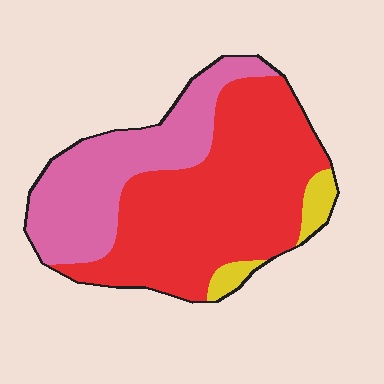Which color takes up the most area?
Red, at roughly 60%.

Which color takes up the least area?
Yellow, at roughly 5%.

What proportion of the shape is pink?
Pink takes up about one third (1/3) of the shape.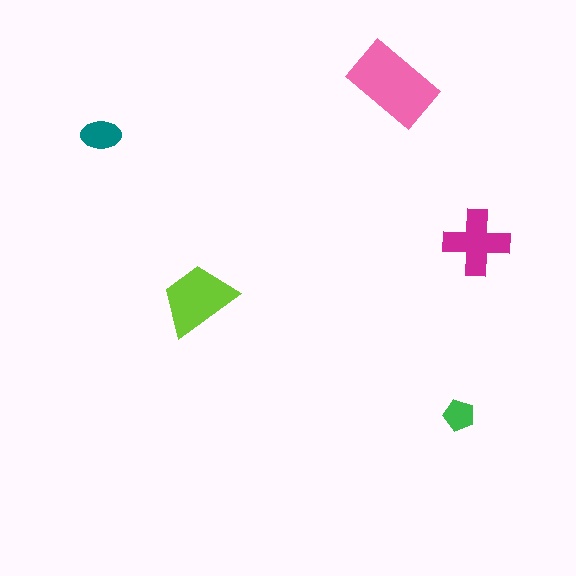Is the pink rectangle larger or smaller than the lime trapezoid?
Larger.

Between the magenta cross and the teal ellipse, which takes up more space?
The magenta cross.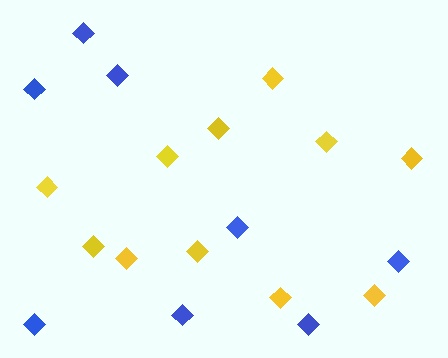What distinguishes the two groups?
There are 2 groups: one group of yellow diamonds (11) and one group of blue diamonds (8).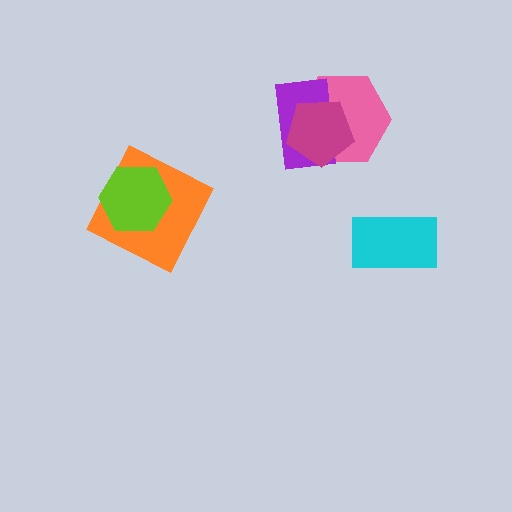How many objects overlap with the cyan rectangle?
0 objects overlap with the cyan rectangle.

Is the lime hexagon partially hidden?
No, no other shape covers it.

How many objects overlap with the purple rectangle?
2 objects overlap with the purple rectangle.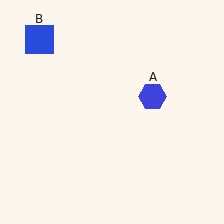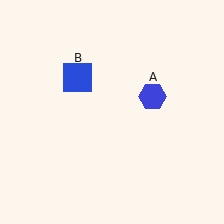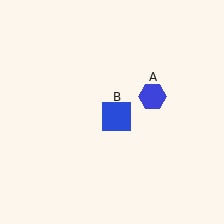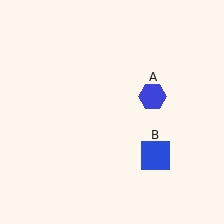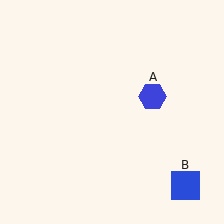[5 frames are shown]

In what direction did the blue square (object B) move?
The blue square (object B) moved down and to the right.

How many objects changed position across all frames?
1 object changed position: blue square (object B).